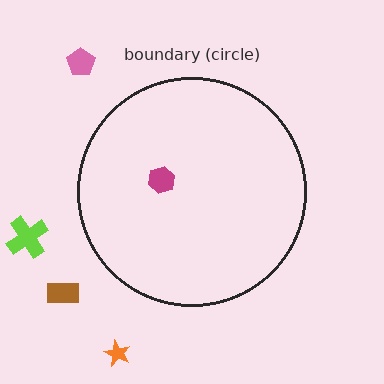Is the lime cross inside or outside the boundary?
Outside.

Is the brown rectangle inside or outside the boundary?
Outside.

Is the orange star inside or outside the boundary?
Outside.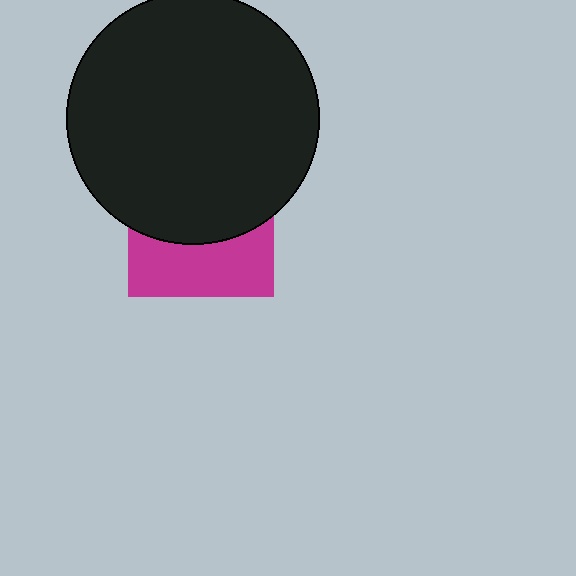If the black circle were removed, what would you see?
You would see the complete magenta square.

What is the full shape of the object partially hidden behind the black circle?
The partially hidden object is a magenta square.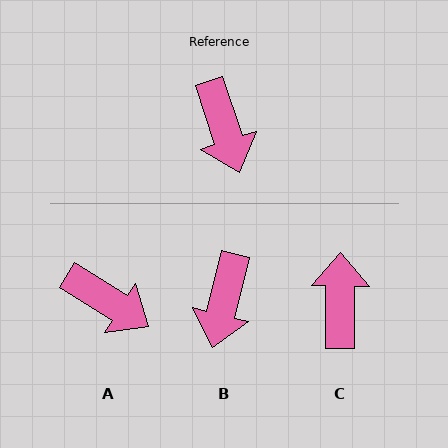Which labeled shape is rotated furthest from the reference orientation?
C, about 161 degrees away.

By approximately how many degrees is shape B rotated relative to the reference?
Approximately 32 degrees clockwise.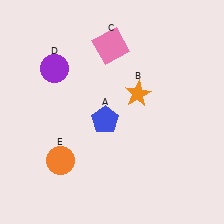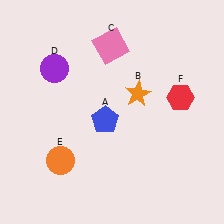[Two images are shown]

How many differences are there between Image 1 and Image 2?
There is 1 difference between the two images.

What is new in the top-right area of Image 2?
A red hexagon (F) was added in the top-right area of Image 2.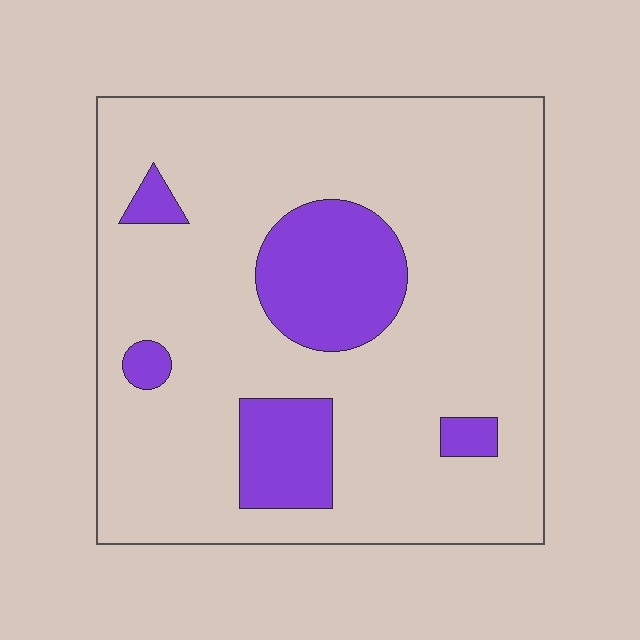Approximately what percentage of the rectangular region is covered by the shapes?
Approximately 20%.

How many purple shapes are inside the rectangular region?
5.